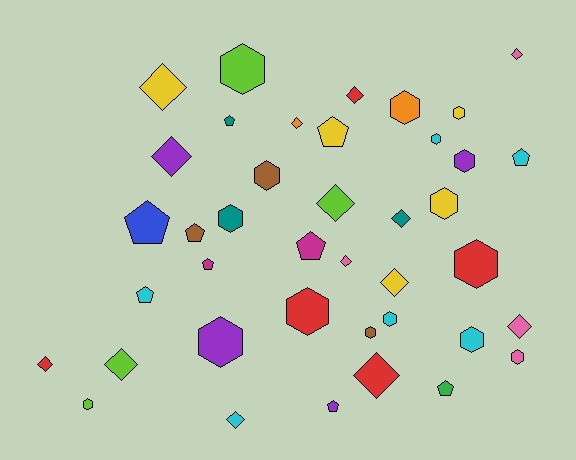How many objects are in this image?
There are 40 objects.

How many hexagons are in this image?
There are 16 hexagons.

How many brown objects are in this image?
There are 3 brown objects.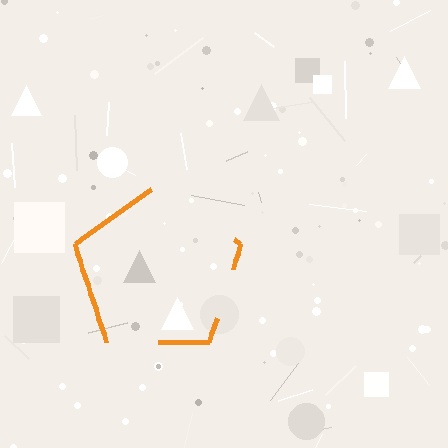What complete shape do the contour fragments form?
The contour fragments form a pentagon.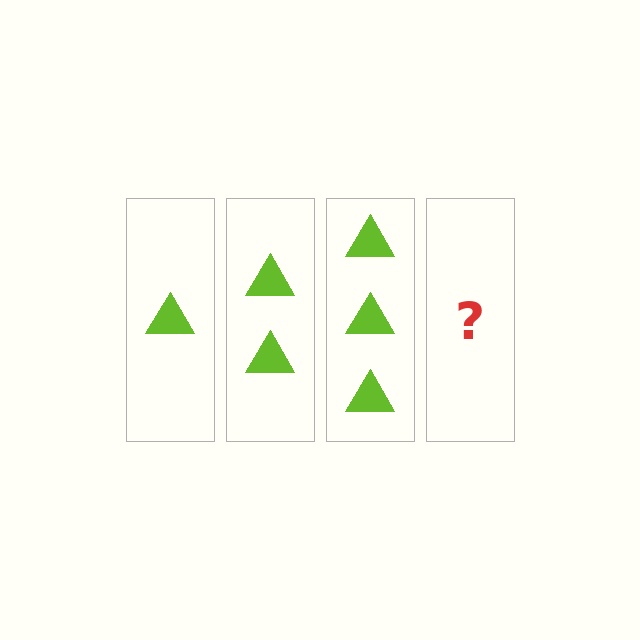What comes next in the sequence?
The next element should be 4 triangles.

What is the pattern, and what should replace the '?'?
The pattern is that each step adds one more triangle. The '?' should be 4 triangles.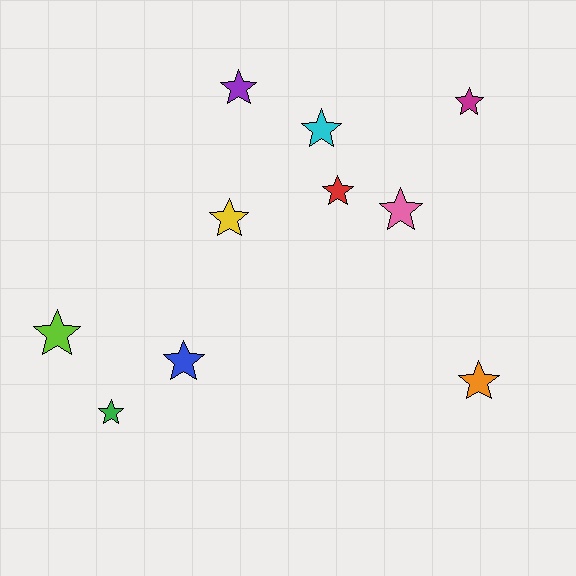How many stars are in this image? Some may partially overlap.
There are 10 stars.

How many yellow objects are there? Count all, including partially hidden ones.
There is 1 yellow object.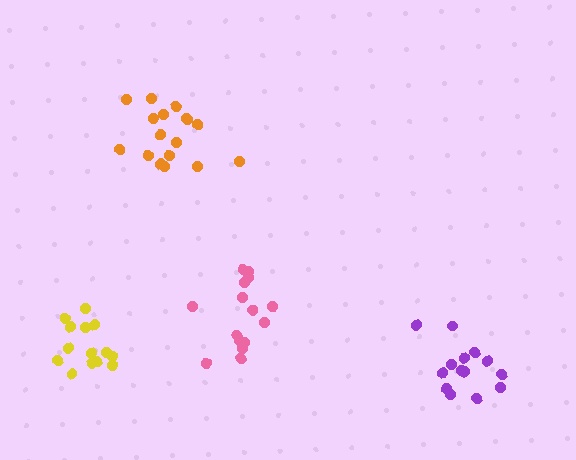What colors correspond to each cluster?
The clusters are colored: orange, pink, yellow, purple.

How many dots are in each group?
Group 1: 17 dots, Group 2: 15 dots, Group 3: 14 dots, Group 4: 14 dots (60 total).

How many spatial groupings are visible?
There are 4 spatial groupings.